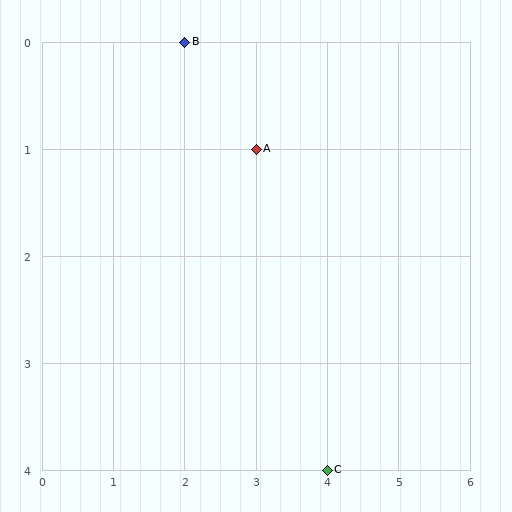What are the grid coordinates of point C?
Point C is at grid coordinates (4, 4).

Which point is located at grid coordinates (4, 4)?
Point C is at (4, 4).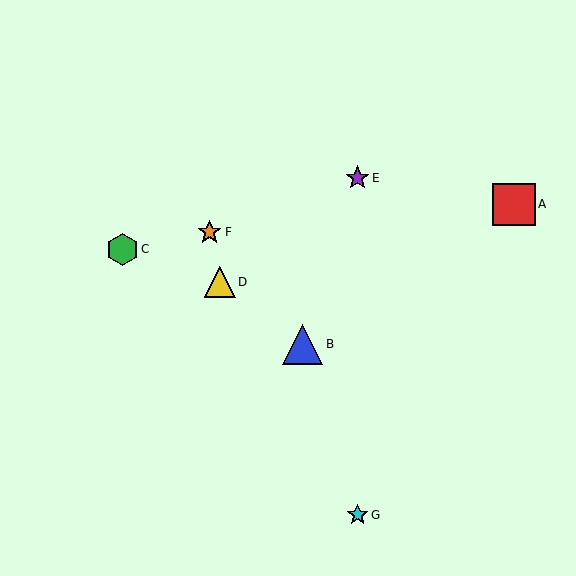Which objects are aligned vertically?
Objects E, G are aligned vertically.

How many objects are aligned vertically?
2 objects (E, G) are aligned vertically.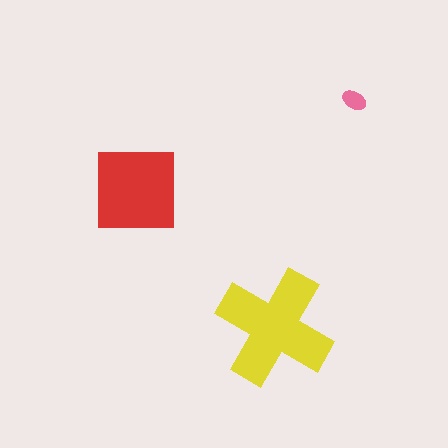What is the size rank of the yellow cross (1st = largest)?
1st.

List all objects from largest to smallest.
The yellow cross, the red square, the pink ellipse.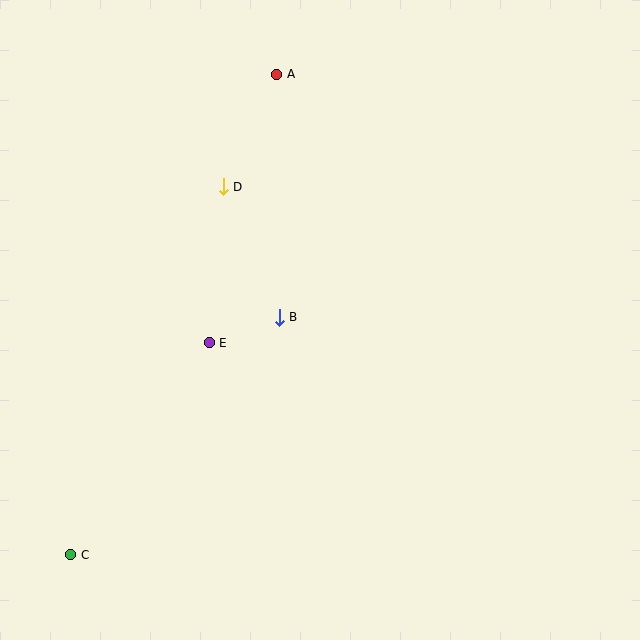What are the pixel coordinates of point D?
Point D is at (223, 187).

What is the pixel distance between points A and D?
The distance between A and D is 124 pixels.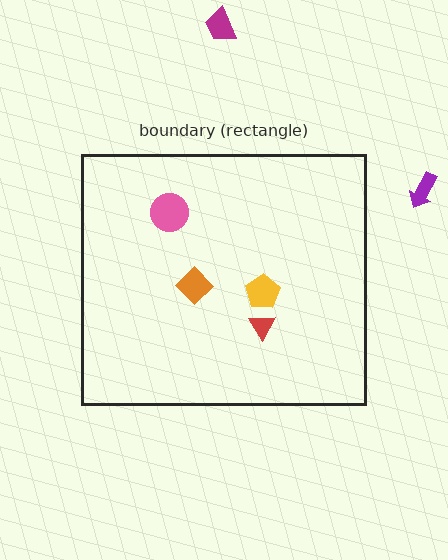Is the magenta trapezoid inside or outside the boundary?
Outside.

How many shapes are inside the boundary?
4 inside, 2 outside.